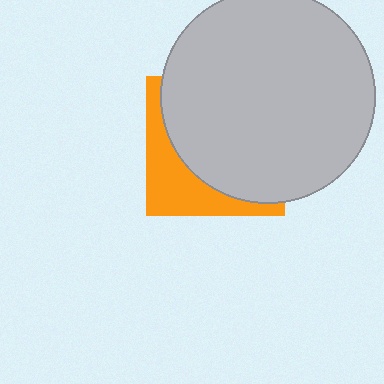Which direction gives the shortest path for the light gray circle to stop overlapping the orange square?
Moving toward the upper-right gives the shortest separation.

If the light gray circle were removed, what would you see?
You would see the complete orange square.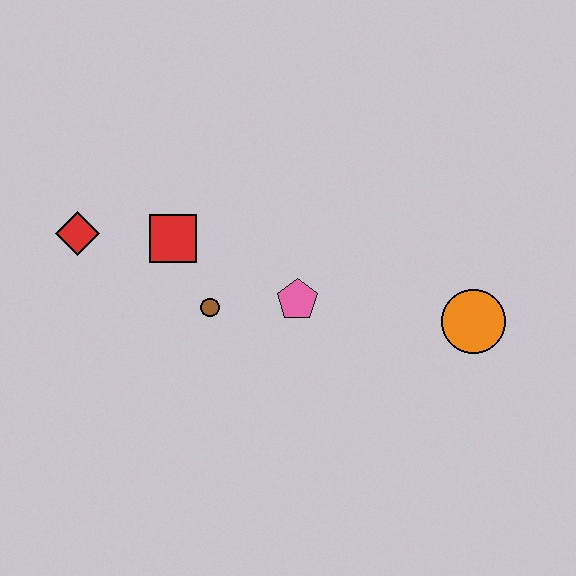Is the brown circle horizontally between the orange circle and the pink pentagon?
No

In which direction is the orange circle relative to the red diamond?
The orange circle is to the right of the red diamond.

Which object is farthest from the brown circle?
The orange circle is farthest from the brown circle.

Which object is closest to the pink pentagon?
The brown circle is closest to the pink pentagon.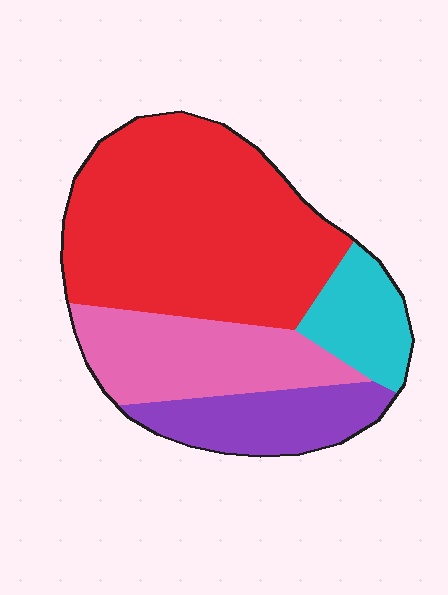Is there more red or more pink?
Red.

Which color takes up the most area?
Red, at roughly 50%.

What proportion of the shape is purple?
Purple covers roughly 15% of the shape.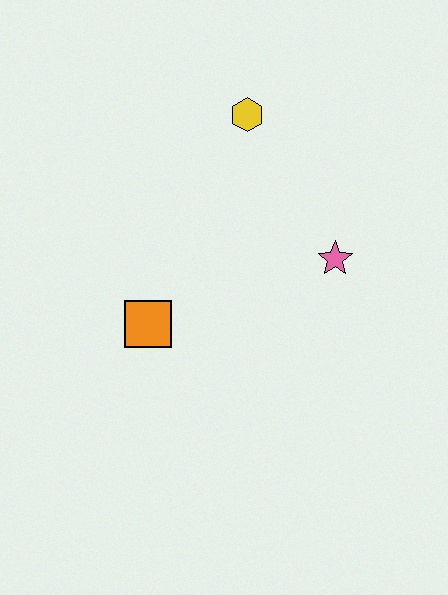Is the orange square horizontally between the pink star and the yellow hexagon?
No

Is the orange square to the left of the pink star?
Yes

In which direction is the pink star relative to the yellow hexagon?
The pink star is below the yellow hexagon.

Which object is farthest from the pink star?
The orange square is farthest from the pink star.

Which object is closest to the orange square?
The pink star is closest to the orange square.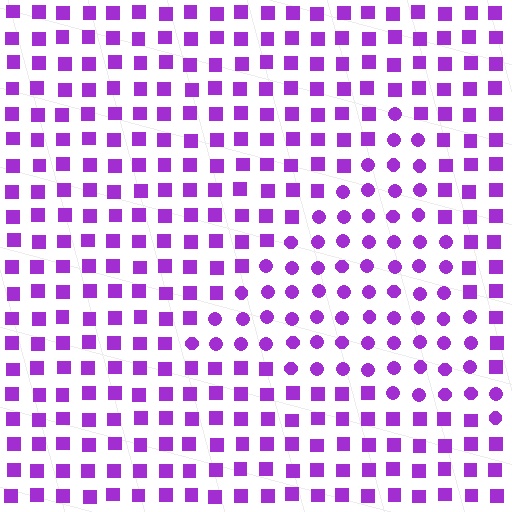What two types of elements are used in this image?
The image uses circles inside the triangle region and squares outside it.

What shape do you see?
I see a triangle.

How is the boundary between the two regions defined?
The boundary is defined by a change in element shape: circles inside vs. squares outside. All elements share the same color and spacing.